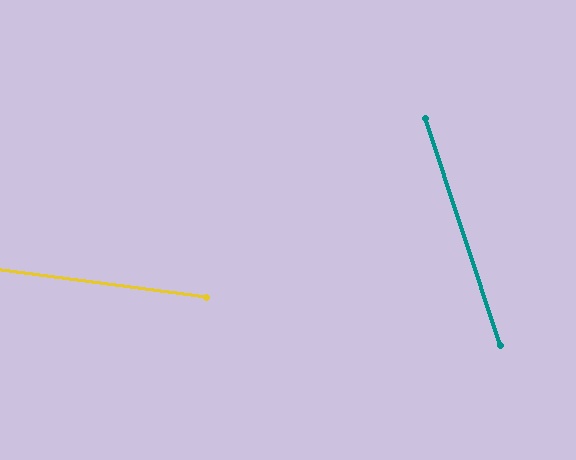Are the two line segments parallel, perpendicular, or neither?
Neither parallel nor perpendicular — they differ by about 64°.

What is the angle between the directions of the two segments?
Approximately 64 degrees.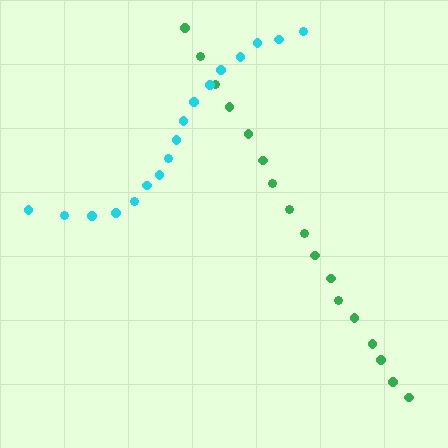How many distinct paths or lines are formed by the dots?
There are 2 distinct paths.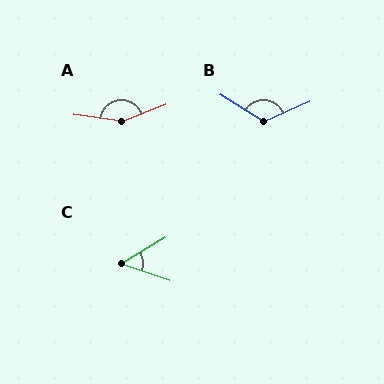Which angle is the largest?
A, at approximately 151 degrees.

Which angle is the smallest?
C, at approximately 50 degrees.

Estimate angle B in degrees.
Approximately 124 degrees.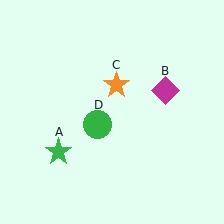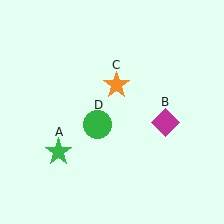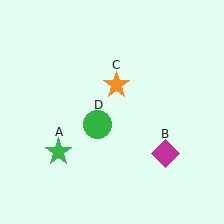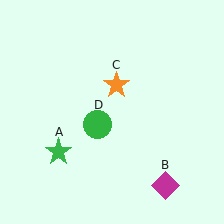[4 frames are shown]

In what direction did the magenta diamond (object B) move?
The magenta diamond (object B) moved down.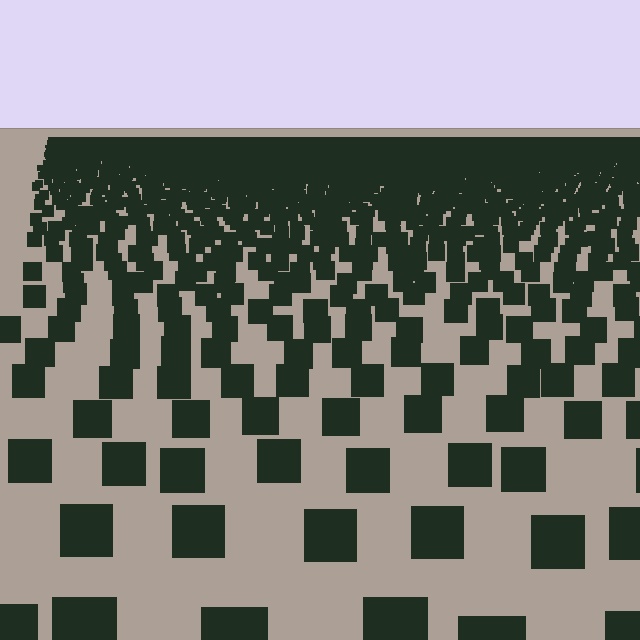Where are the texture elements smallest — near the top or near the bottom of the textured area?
Near the top.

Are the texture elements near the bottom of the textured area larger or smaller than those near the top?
Larger. Near the bottom, elements are closer to the viewer and appear at a bigger on-screen size.